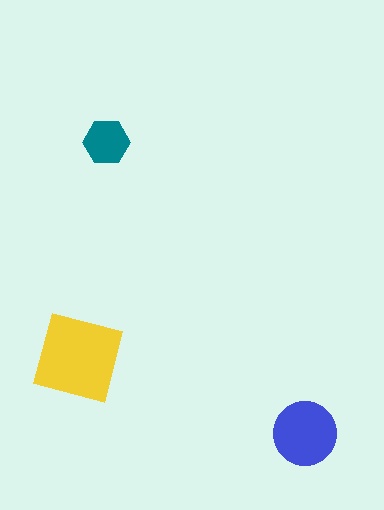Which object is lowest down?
The blue circle is bottommost.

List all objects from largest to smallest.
The yellow square, the blue circle, the teal hexagon.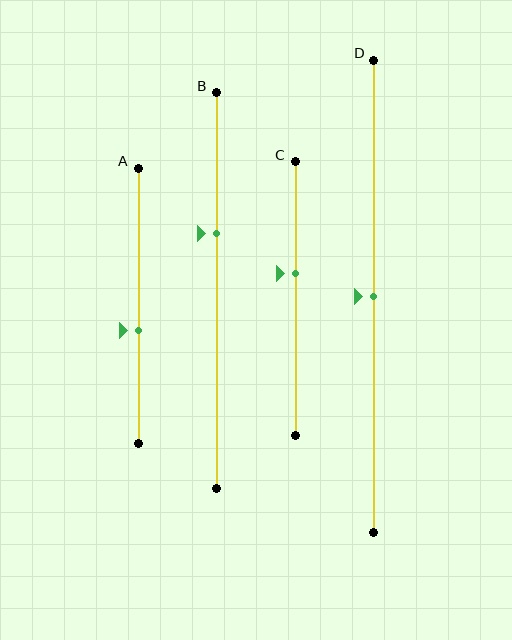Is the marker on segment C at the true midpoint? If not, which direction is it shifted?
No, the marker on segment C is shifted upward by about 9% of the segment length.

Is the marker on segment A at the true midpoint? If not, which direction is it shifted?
No, the marker on segment A is shifted downward by about 9% of the segment length.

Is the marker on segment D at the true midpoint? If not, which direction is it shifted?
Yes, the marker on segment D is at the true midpoint.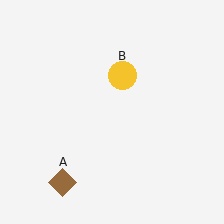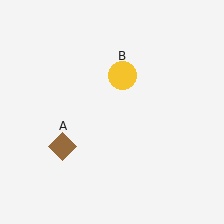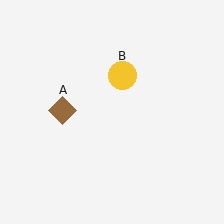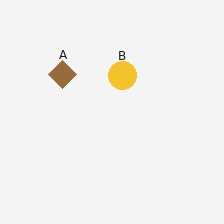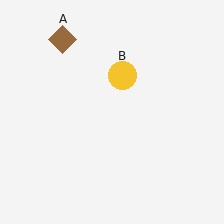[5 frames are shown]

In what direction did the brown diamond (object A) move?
The brown diamond (object A) moved up.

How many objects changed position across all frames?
1 object changed position: brown diamond (object A).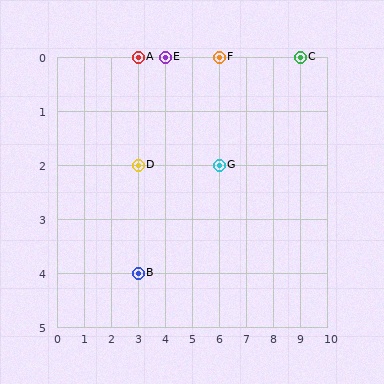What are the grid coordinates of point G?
Point G is at grid coordinates (6, 2).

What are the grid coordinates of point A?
Point A is at grid coordinates (3, 0).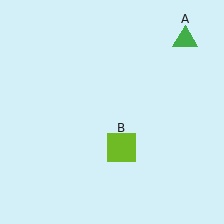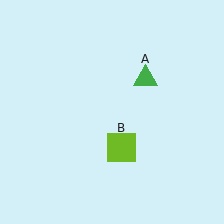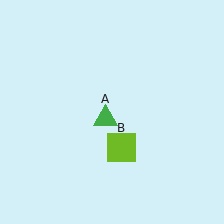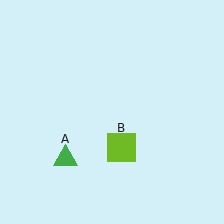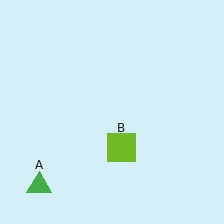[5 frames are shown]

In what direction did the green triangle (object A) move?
The green triangle (object A) moved down and to the left.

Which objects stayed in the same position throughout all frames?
Lime square (object B) remained stationary.